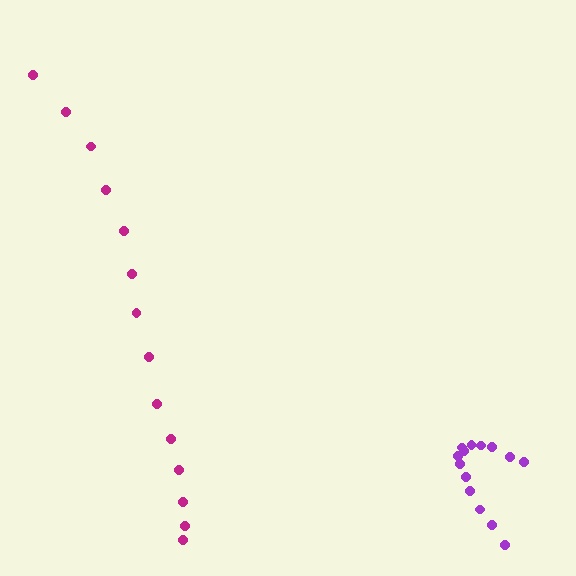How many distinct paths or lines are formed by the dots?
There are 2 distinct paths.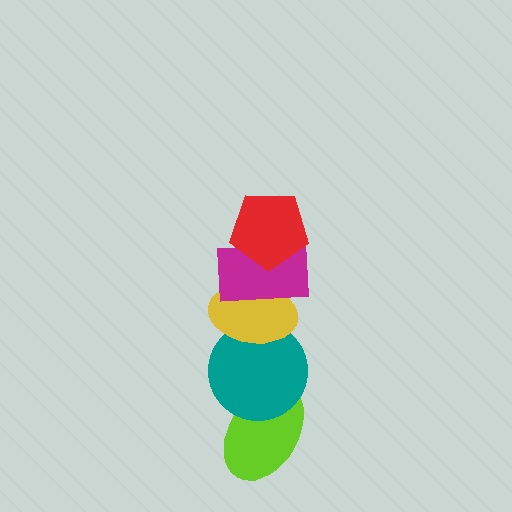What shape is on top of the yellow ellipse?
The magenta rectangle is on top of the yellow ellipse.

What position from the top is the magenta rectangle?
The magenta rectangle is 2nd from the top.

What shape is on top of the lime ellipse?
The teal circle is on top of the lime ellipse.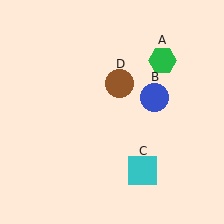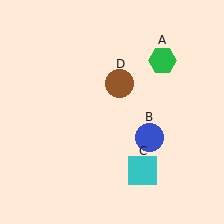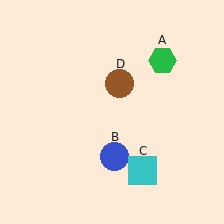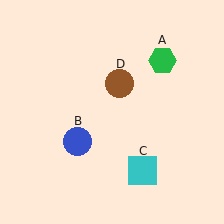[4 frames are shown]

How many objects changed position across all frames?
1 object changed position: blue circle (object B).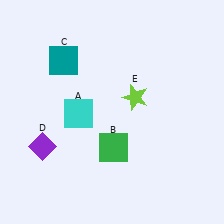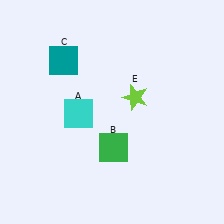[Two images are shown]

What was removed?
The purple diamond (D) was removed in Image 2.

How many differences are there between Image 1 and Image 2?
There is 1 difference between the two images.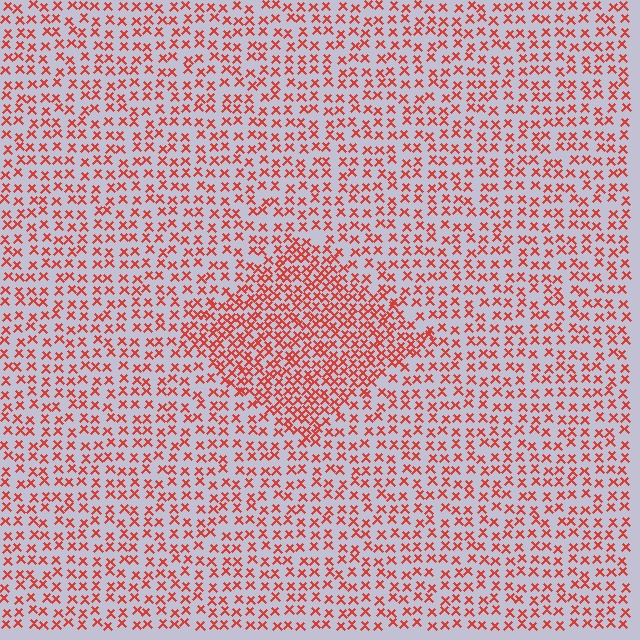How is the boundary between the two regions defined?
The boundary is defined by a change in element density (approximately 1.9x ratio). All elements are the same color, size, and shape.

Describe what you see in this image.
The image contains small red elements arranged at two different densities. A diamond-shaped region is visible where the elements are more densely packed than the surrounding area.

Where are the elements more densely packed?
The elements are more densely packed inside the diamond boundary.